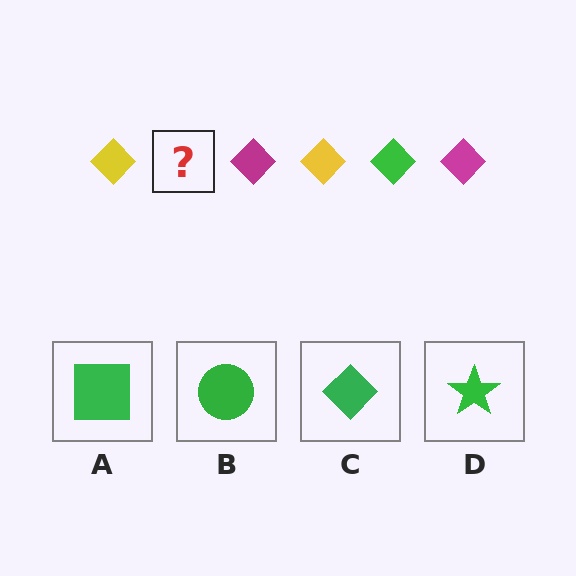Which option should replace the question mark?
Option C.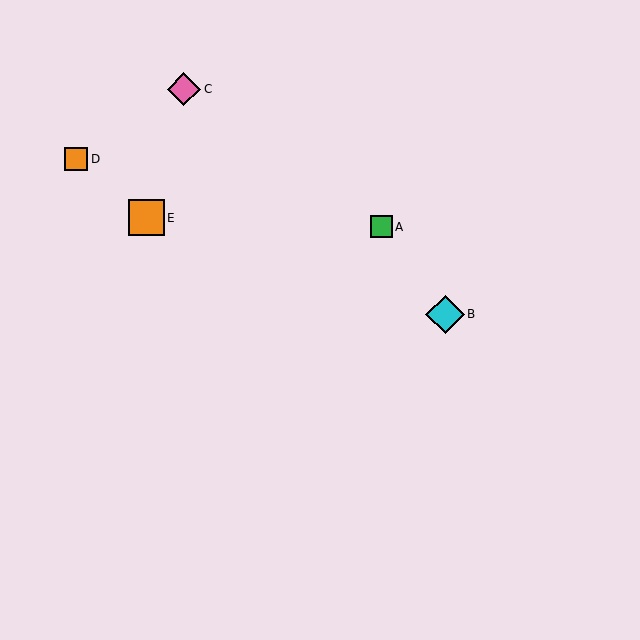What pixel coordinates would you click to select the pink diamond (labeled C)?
Click at (184, 89) to select the pink diamond C.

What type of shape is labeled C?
Shape C is a pink diamond.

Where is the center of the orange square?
The center of the orange square is at (76, 159).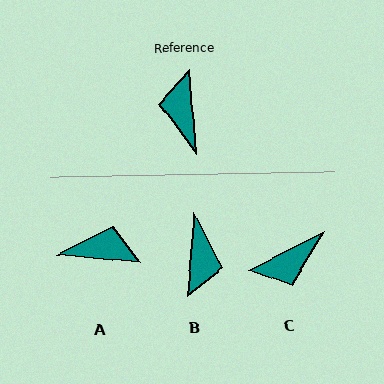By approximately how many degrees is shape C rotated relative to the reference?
Approximately 113 degrees counter-clockwise.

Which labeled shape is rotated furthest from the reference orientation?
B, about 171 degrees away.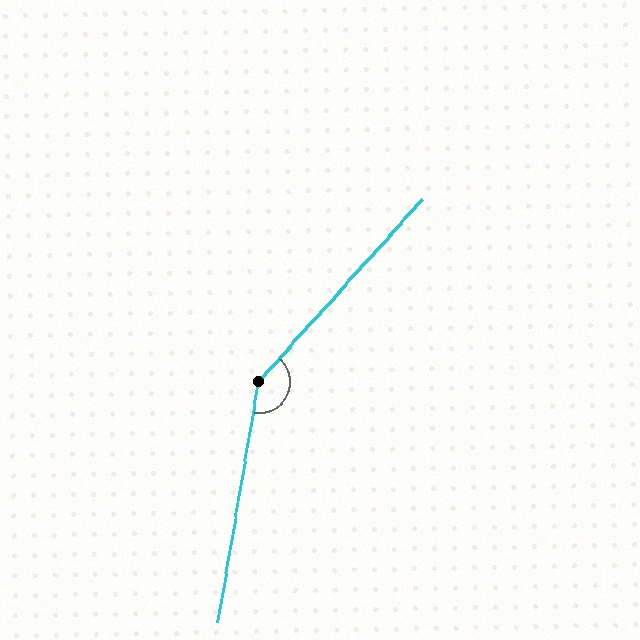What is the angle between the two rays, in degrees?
Approximately 148 degrees.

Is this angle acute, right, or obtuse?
It is obtuse.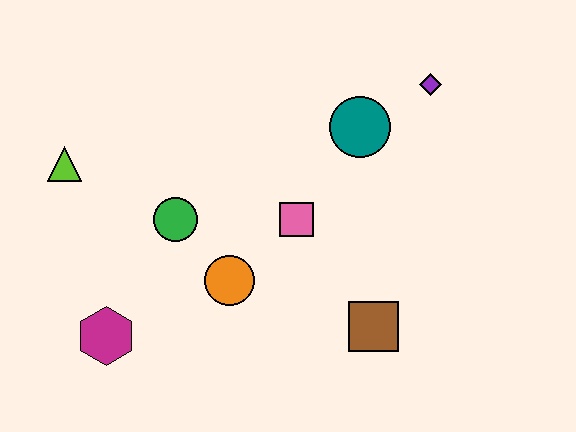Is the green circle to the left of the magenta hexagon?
No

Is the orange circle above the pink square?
No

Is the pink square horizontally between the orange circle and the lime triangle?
No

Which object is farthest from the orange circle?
The purple diamond is farthest from the orange circle.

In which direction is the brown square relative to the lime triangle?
The brown square is to the right of the lime triangle.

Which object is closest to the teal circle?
The purple diamond is closest to the teal circle.